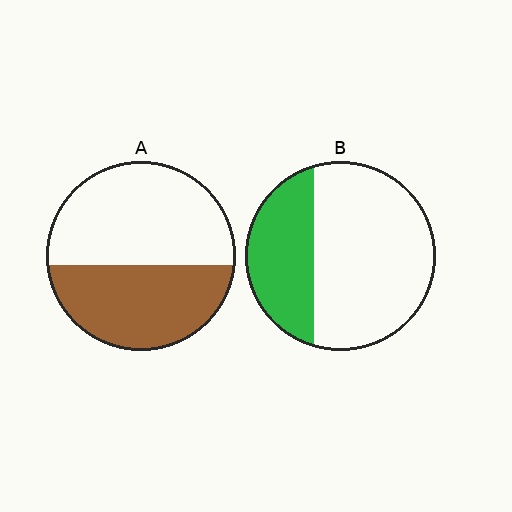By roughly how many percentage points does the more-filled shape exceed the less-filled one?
By roughly 10 percentage points (A over B).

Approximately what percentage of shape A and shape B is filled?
A is approximately 45% and B is approximately 35%.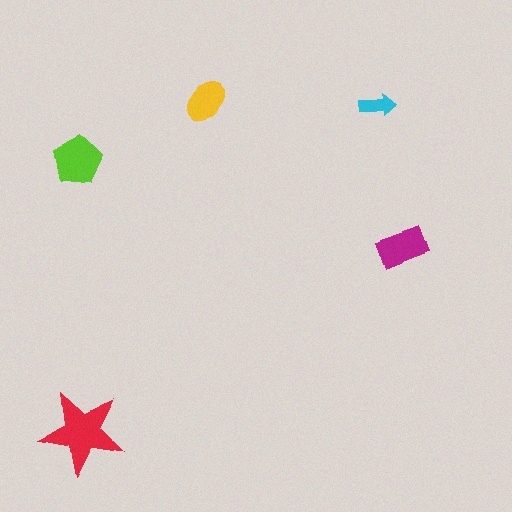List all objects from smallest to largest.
The cyan arrow, the yellow ellipse, the magenta rectangle, the lime pentagon, the red star.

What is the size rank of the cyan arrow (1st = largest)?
5th.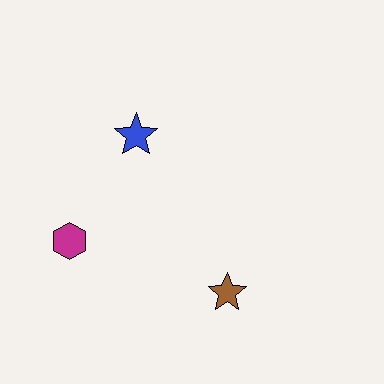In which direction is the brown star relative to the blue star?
The brown star is below the blue star.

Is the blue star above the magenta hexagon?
Yes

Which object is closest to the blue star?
The magenta hexagon is closest to the blue star.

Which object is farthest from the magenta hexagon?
The brown star is farthest from the magenta hexagon.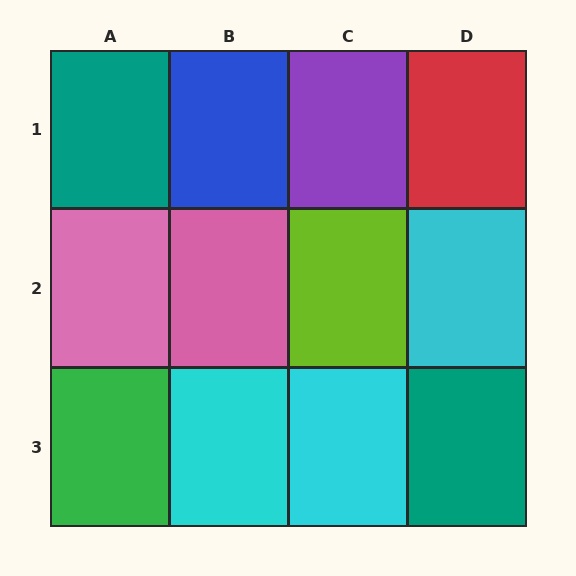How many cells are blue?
1 cell is blue.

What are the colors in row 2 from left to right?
Pink, pink, lime, cyan.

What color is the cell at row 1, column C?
Purple.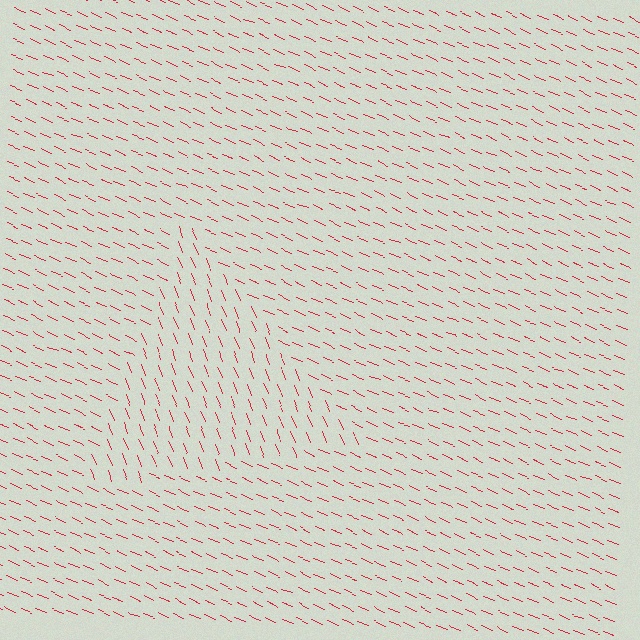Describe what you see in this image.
The image is filled with small red line segments. A triangle region in the image has lines oriented differently from the surrounding lines, creating a visible texture boundary.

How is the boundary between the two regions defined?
The boundary is defined purely by a change in line orientation (approximately 45 degrees difference). All lines are the same color and thickness.